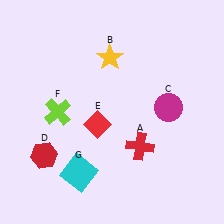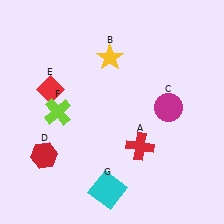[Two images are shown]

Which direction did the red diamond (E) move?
The red diamond (E) moved left.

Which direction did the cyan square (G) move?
The cyan square (G) moved right.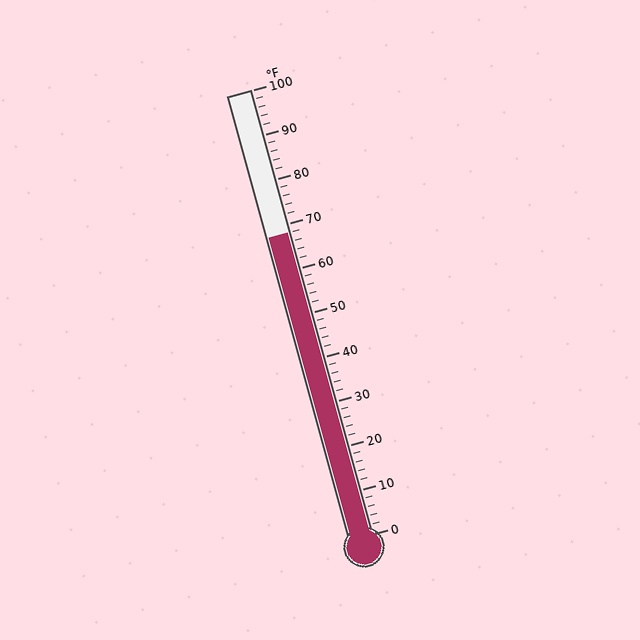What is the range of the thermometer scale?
The thermometer scale ranges from 0°F to 100°F.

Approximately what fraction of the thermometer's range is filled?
The thermometer is filled to approximately 70% of its range.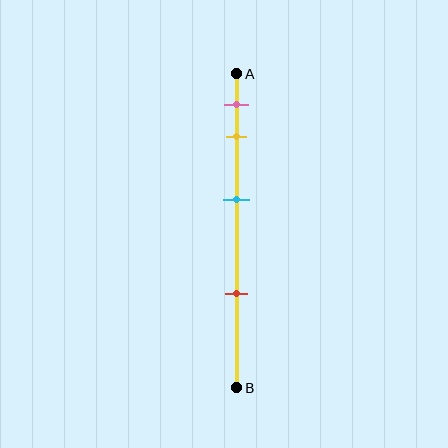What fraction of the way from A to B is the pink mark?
The pink mark is approximately 10% (0.1) of the way from A to B.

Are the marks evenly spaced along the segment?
No, the marks are not evenly spaced.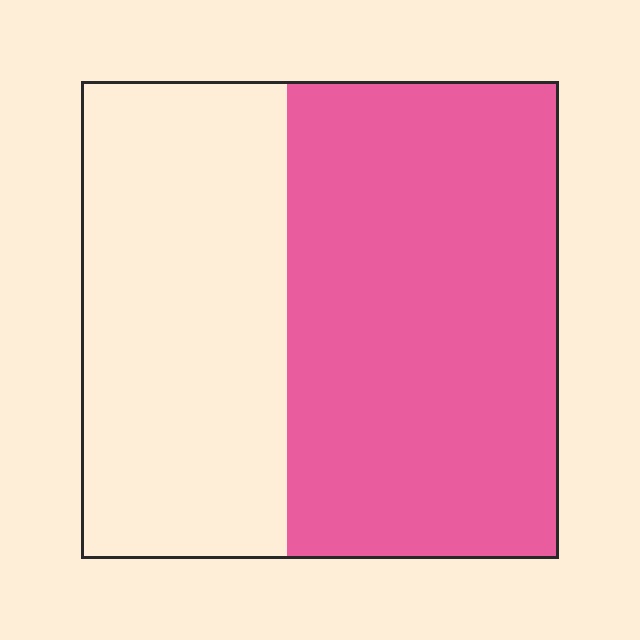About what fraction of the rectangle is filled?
About three fifths (3/5).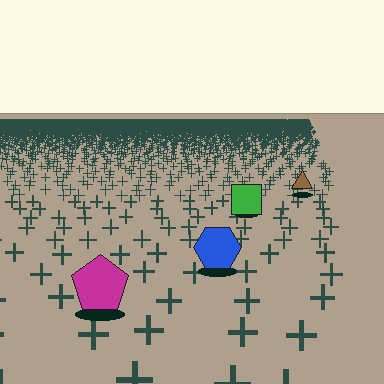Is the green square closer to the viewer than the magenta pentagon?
No. The magenta pentagon is closer — you can tell from the texture gradient: the ground texture is coarser near it.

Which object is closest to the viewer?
The magenta pentagon is closest. The texture marks near it are larger and more spread out.